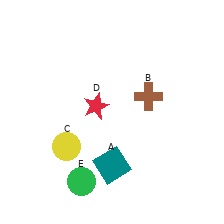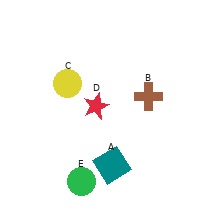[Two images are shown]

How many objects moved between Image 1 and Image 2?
1 object moved between the two images.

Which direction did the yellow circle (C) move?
The yellow circle (C) moved up.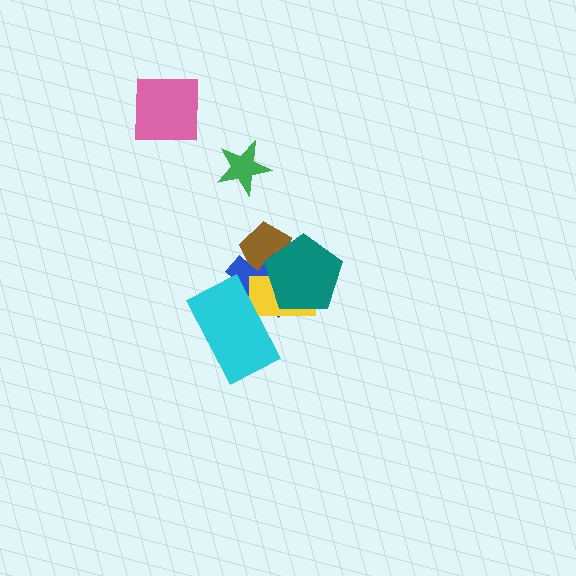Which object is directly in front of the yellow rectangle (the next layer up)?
The cyan rectangle is directly in front of the yellow rectangle.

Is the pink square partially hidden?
No, no other shape covers it.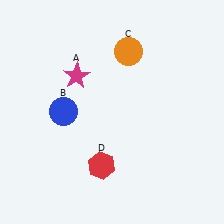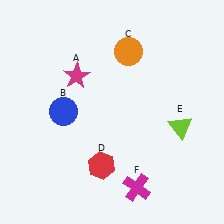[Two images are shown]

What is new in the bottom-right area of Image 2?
A lime triangle (E) was added in the bottom-right area of Image 2.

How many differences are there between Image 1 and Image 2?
There are 2 differences between the two images.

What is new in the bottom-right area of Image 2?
A magenta cross (F) was added in the bottom-right area of Image 2.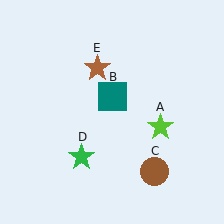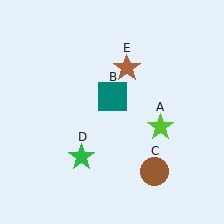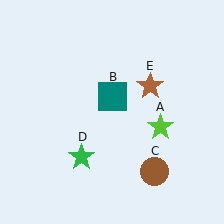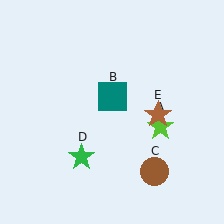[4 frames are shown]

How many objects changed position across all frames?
1 object changed position: brown star (object E).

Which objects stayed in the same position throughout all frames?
Lime star (object A) and teal square (object B) and brown circle (object C) and green star (object D) remained stationary.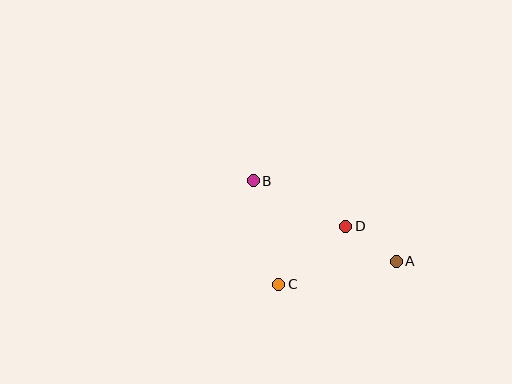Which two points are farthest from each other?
Points A and B are farthest from each other.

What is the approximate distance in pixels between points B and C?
The distance between B and C is approximately 107 pixels.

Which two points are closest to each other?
Points A and D are closest to each other.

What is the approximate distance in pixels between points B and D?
The distance between B and D is approximately 103 pixels.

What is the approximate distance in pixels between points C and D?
The distance between C and D is approximately 89 pixels.